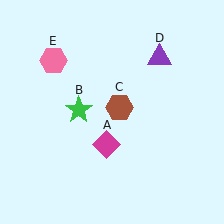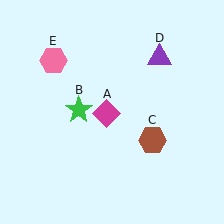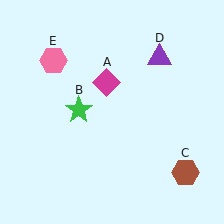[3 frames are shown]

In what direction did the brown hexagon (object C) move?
The brown hexagon (object C) moved down and to the right.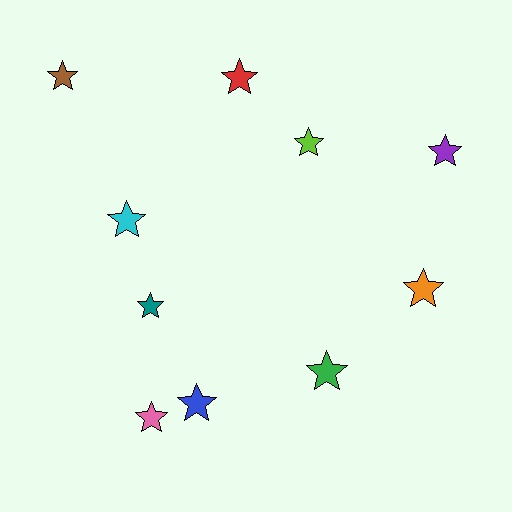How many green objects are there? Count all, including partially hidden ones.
There is 1 green object.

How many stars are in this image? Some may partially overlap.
There are 10 stars.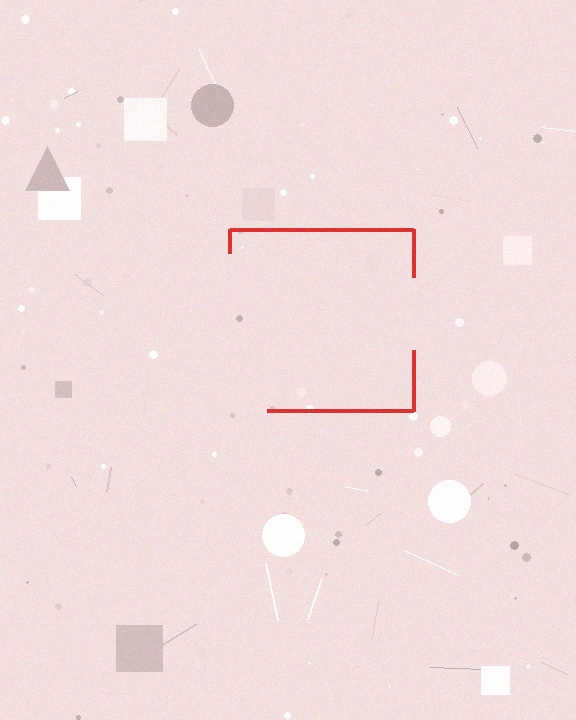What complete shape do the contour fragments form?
The contour fragments form a square.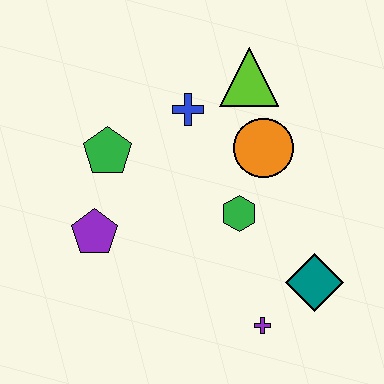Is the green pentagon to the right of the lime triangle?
No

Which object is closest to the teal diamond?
The purple cross is closest to the teal diamond.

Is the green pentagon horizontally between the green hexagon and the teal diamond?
No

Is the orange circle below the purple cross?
No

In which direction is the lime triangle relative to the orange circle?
The lime triangle is above the orange circle.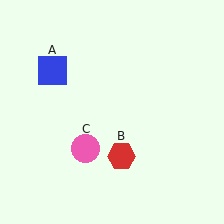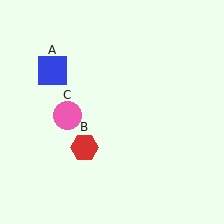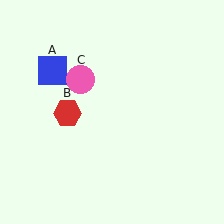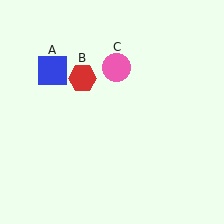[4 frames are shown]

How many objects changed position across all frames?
2 objects changed position: red hexagon (object B), pink circle (object C).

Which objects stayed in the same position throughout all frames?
Blue square (object A) remained stationary.